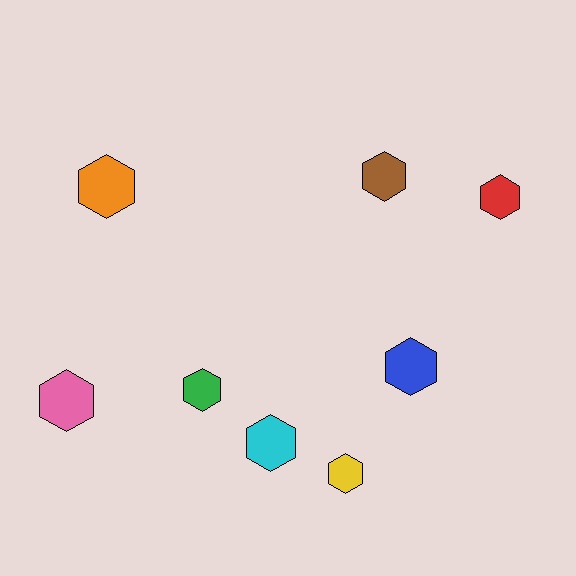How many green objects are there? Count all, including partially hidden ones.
There is 1 green object.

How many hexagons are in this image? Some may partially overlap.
There are 8 hexagons.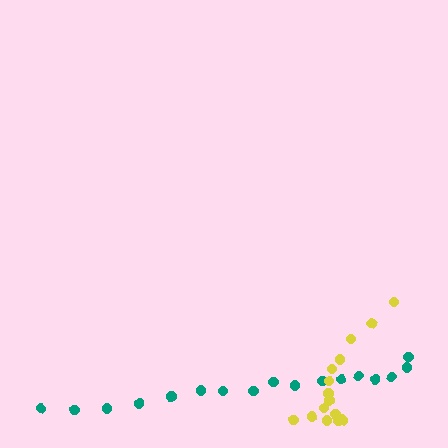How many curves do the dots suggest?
There are 2 distinct paths.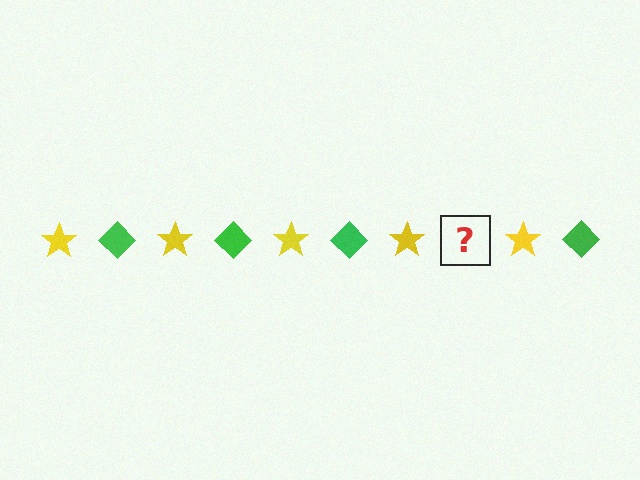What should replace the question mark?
The question mark should be replaced with a green diamond.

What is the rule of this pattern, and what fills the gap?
The rule is that the pattern alternates between yellow star and green diamond. The gap should be filled with a green diamond.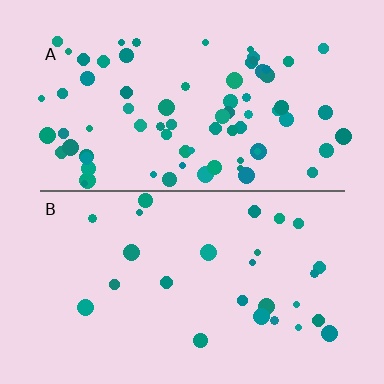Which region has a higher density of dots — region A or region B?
A (the top).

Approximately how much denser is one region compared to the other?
Approximately 2.9× — region A over region B.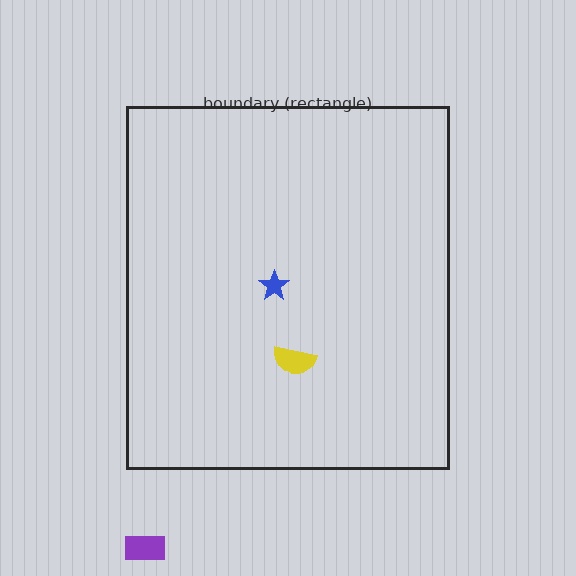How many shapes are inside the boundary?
2 inside, 1 outside.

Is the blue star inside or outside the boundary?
Inside.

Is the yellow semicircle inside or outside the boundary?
Inside.